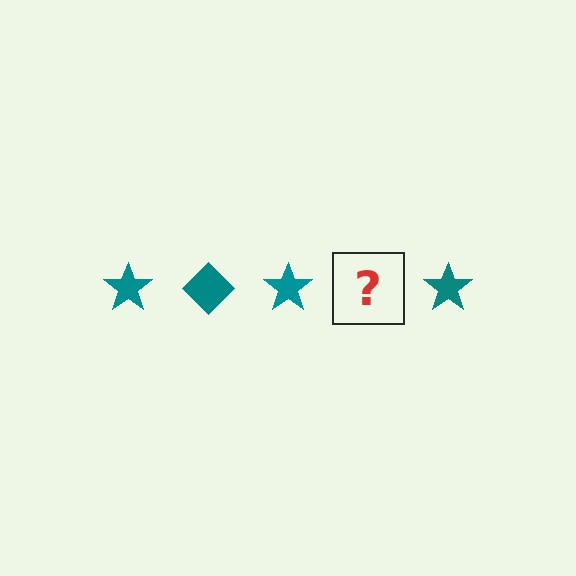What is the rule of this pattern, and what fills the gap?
The rule is that the pattern cycles through star, diamond shapes in teal. The gap should be filled with a teal diamond.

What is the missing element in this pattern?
The missing element is a teal diamond.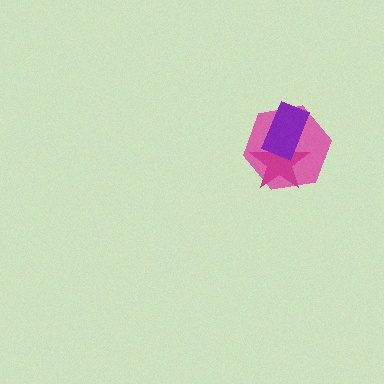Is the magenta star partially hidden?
Yes, it is partially covered by another shape.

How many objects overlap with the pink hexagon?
2 objects overlap with the pink hexagon.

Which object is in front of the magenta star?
The purple rectangle is in front of the magenta star.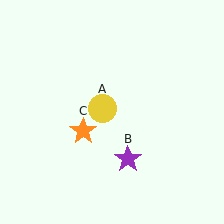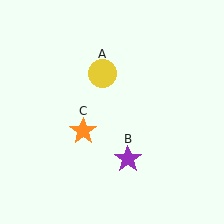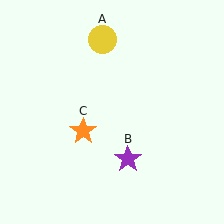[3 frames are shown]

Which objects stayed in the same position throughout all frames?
Purple star (object B) and orange star (object C) remained stationary.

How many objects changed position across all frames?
1 object changed position: yellow circle (object A).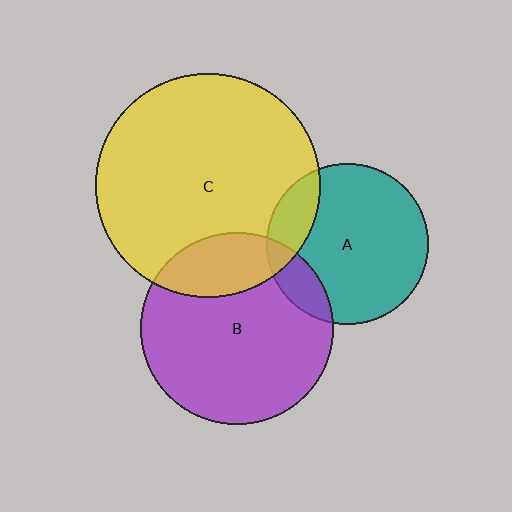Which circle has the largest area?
Circle C (yellow).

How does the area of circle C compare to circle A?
Approximately 1.9 times.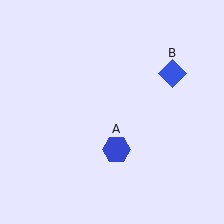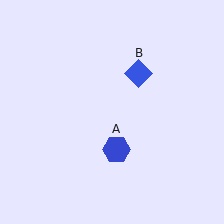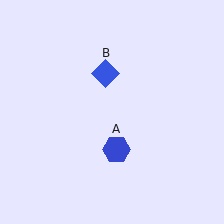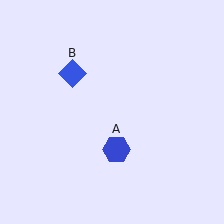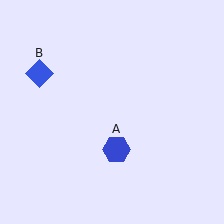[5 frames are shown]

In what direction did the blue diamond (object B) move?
The blue diamond (object B) moved left.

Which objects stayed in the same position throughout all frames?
Blue hexagon (object A) remained stationary.